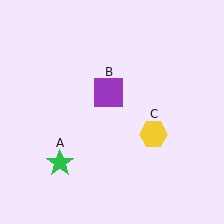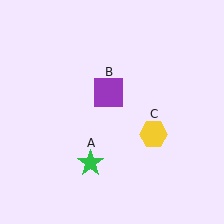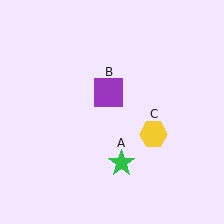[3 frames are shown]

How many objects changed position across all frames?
1 object changed position: green star (object A).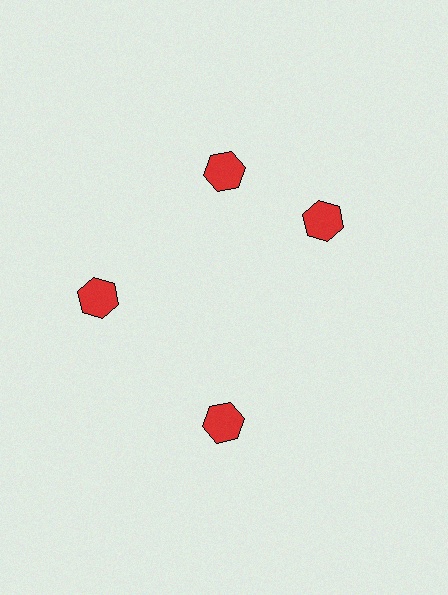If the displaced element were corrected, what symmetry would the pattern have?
It would have 4-fold rotational symmetry — the pattern would map onto itself every 90 degrees.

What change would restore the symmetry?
The symmetry would be restored by rotating it back into even spacing with its neighbors so that all 4 hexagons sit at equal angles and equal distance from the center.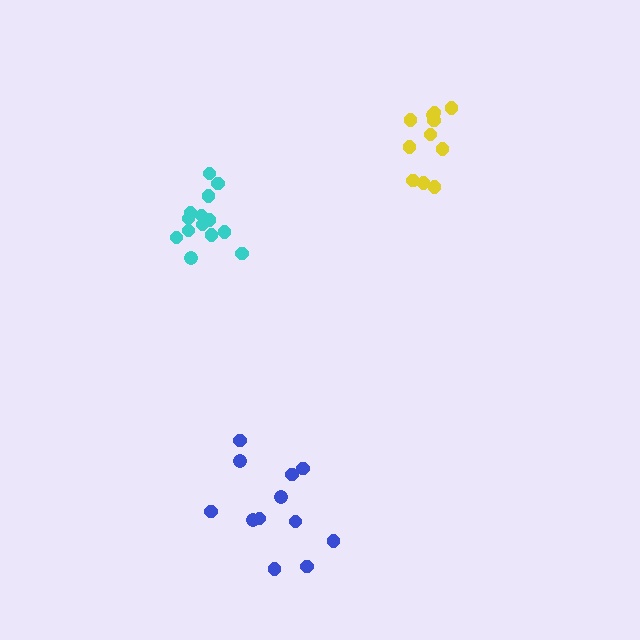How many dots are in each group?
Group 1: 14 dots, Group 2: 12 dots, Group 3: 12 dots (38 total).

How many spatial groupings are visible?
There are 3 spatial groupings.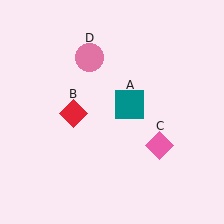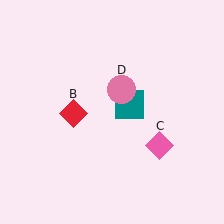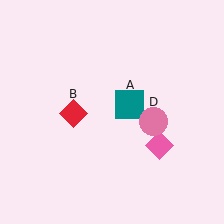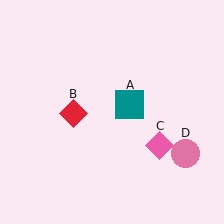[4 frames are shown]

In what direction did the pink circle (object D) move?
The pink circle (object D) moved down and to the right.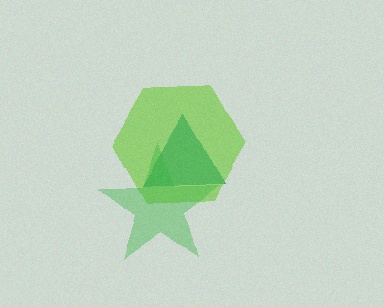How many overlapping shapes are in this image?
There are 3 overlapping shapes in the image.